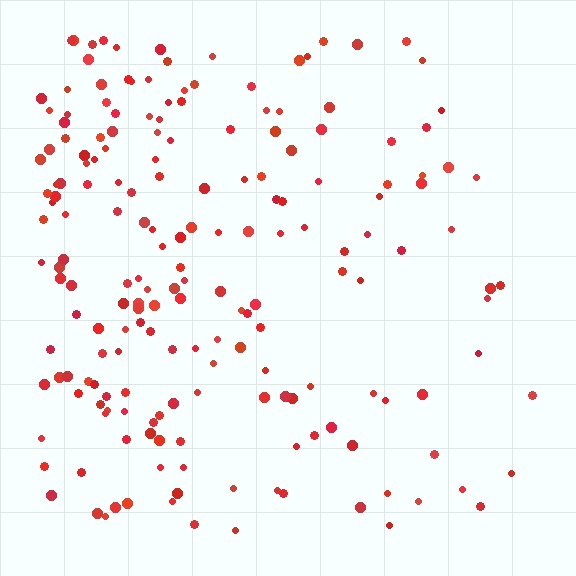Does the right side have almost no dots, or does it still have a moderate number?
Still a moderate number, just noticeably fewer than the left.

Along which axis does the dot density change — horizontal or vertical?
Horizontal.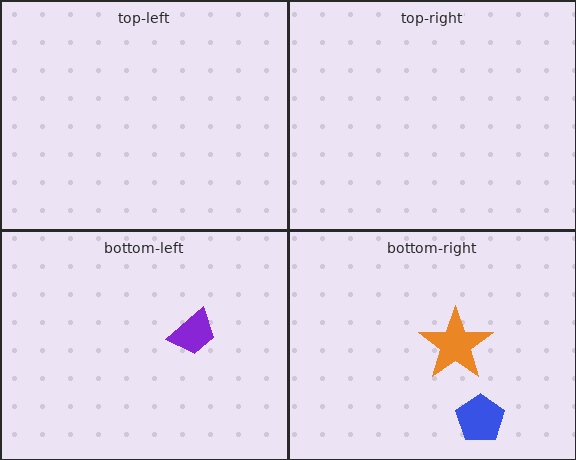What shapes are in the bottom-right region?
The blue pentagon, the orange star.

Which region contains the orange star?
The bottom-right region.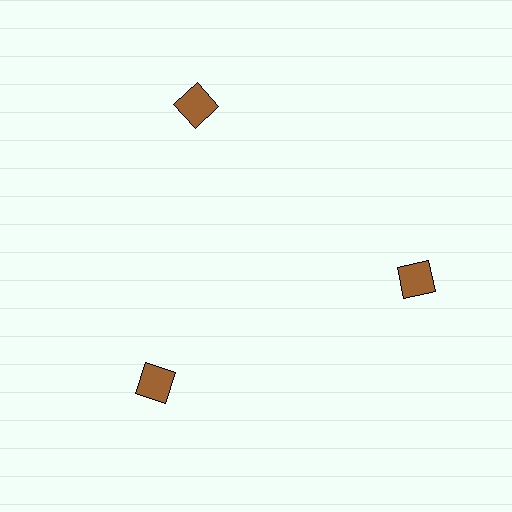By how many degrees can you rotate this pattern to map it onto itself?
The pattern maps onto itself every 120 degrees of rotation.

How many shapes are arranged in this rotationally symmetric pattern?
There are 3 shapes, arranged in 3 groups of 1.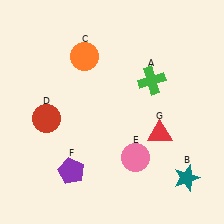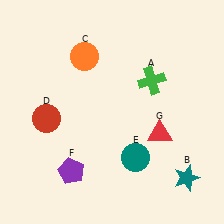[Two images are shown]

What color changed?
The circle (E) changed from pink in Image 1 to teal in Image 2.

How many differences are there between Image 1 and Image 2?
There is 1 difference between the two images.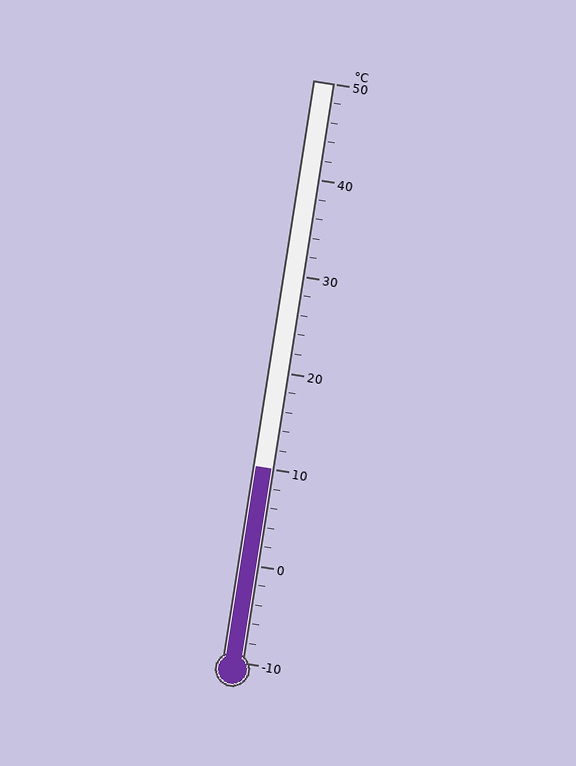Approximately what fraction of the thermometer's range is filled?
The thermometer is filled to approximately 35% of its range.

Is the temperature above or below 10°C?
The temperature is at 10°C.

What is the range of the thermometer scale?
The thermometer scale ranges from -10°C to 50°C.